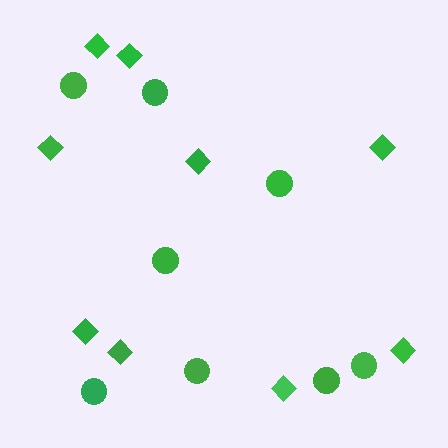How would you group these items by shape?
There are 2 groups: one group of circles (8) and one group of diamonds (9).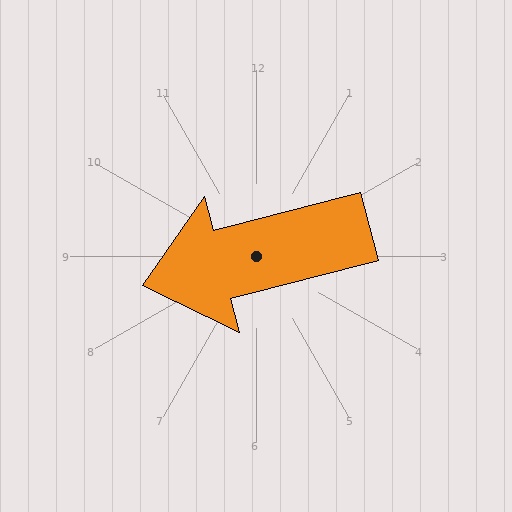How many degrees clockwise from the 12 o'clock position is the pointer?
Approximately 255 degrees.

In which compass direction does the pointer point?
West.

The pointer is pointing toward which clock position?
Roughly 9 o'clock.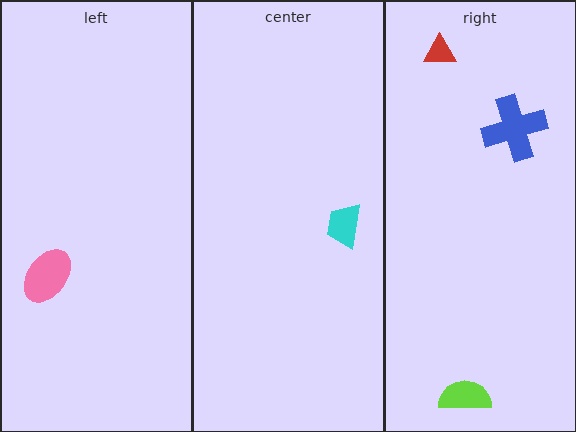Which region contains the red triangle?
The right region.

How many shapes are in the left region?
1.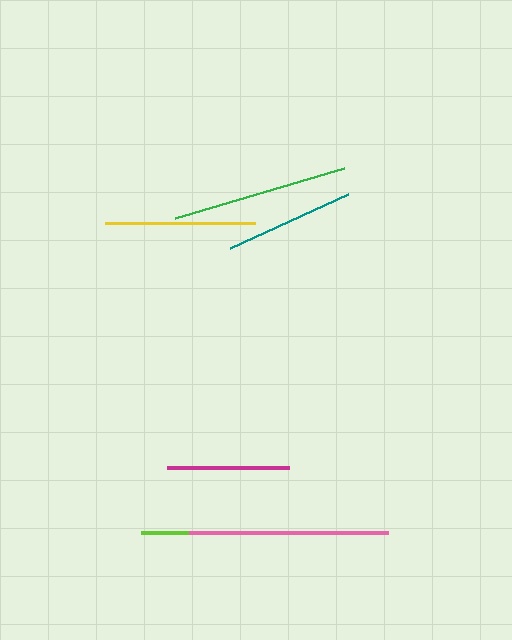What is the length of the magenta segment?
The magenta segment is approximately 122 pixels long.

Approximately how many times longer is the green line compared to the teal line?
The green line is approximately 1.3 times the length of the teal line.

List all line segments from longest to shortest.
From longest to shortest: pink, green, yellow, teal, magenta, lime.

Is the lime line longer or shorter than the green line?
The green line is longer than the lime line.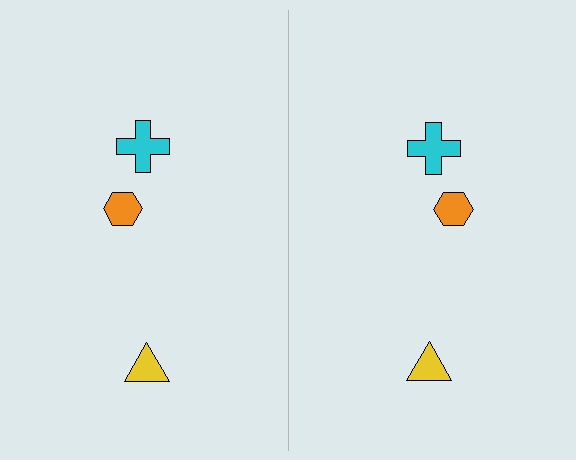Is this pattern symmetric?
Yes, this pattern has bilateral (reflection) symmetry.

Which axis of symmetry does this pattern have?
The pattern has a vertical axis of symmetry running through the center of the image.